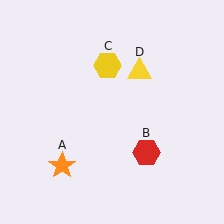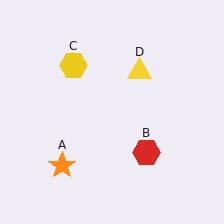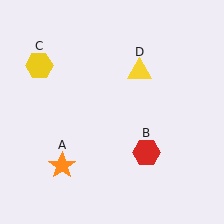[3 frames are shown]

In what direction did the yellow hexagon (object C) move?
The yellow hexagon (object C) moved left.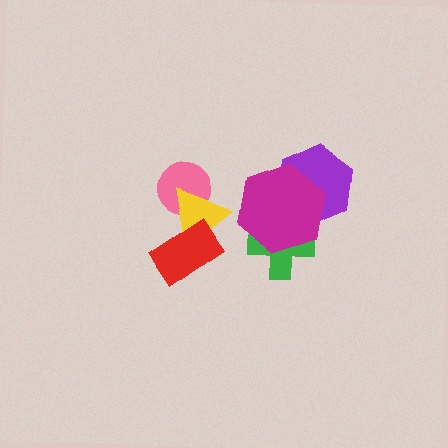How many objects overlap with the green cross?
1 object overlaps with the green cross.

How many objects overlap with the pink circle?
1 object overlaps with the pink circle.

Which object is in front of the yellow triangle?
The red rectangle is in front of the yellow triangle.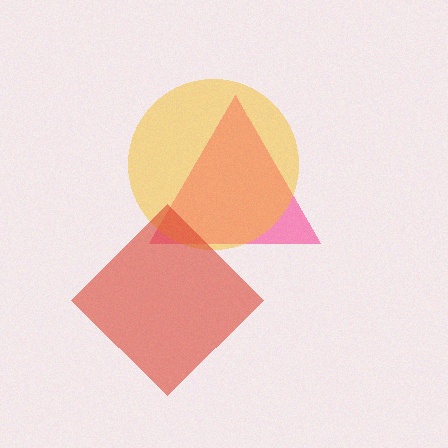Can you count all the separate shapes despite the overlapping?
Yes, there are 3 separate shapes.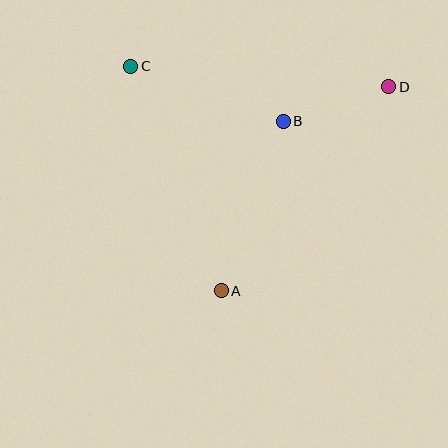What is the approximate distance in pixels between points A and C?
The distance between A and C is approximately 242 pixels.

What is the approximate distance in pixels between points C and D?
The distance between C and D is approximately 259 pixels.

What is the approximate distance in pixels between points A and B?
The distance between A and B is approximately 180 pixels.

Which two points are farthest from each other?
Points A and D are farthest from each other.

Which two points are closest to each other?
Points B and D are closest to each other.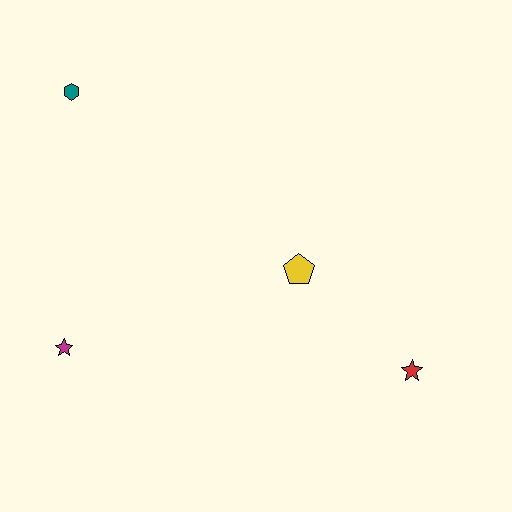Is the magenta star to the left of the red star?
Yes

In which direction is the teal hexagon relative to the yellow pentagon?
The teal hexagon is to the left of the yellow pentagon.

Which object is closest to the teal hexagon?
The magenta star is closest to the teal hexagon.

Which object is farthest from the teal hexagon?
The red star is farthest from the teal hexagon.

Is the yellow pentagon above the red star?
Yes